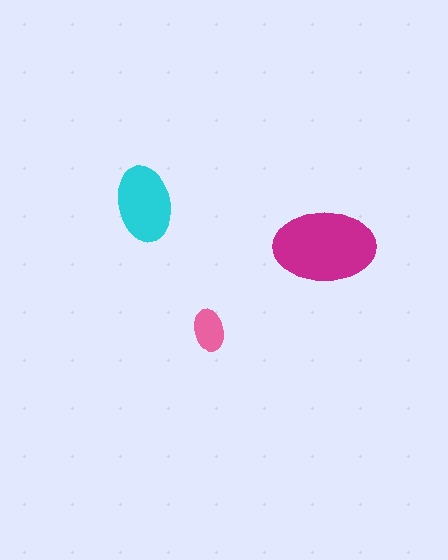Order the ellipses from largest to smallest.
the magenta one, the cyan one, the pink one.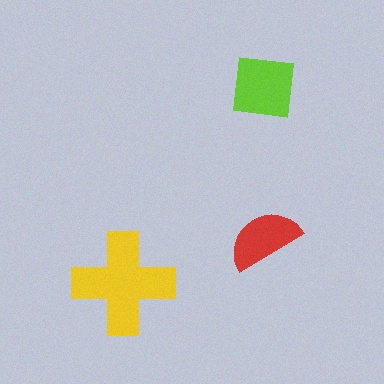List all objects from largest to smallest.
The yellow cross, the lime square, the red semicircle.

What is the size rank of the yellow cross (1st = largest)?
1st.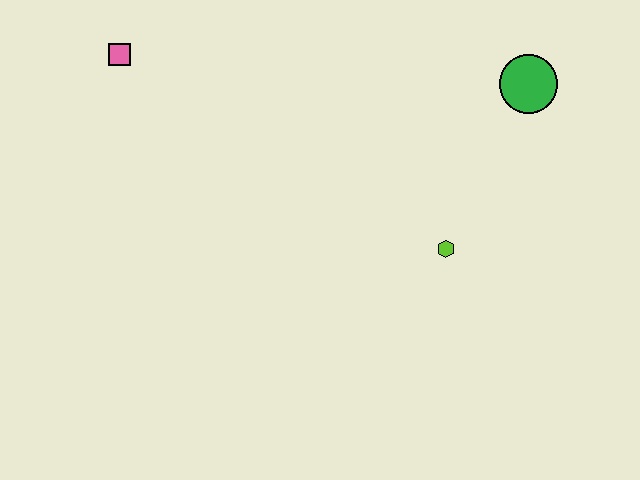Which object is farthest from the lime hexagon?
The pink square is farthest from the lime hexagon.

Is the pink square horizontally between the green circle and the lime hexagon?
No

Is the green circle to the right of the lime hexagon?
Yes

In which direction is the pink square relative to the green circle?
The pink square is to the left of the green circle.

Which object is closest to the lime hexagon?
The green circle is closest to the lime hexagon.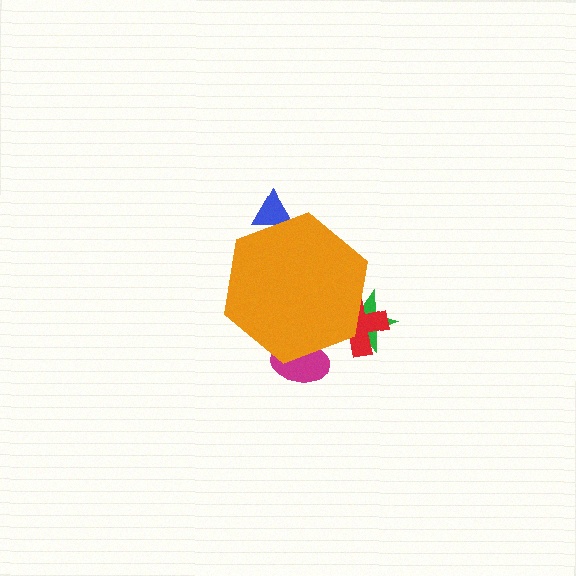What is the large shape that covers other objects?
An orange hexagon.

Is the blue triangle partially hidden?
Yes, the blue triangle is partially hidden behind the orange hexagon.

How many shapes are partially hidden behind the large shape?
4 shapes are partially hidden.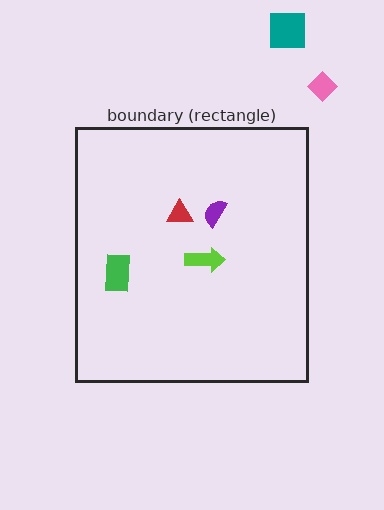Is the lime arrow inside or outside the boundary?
Inside.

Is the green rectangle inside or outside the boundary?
Inside.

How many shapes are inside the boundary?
4 inside, 2 outside.